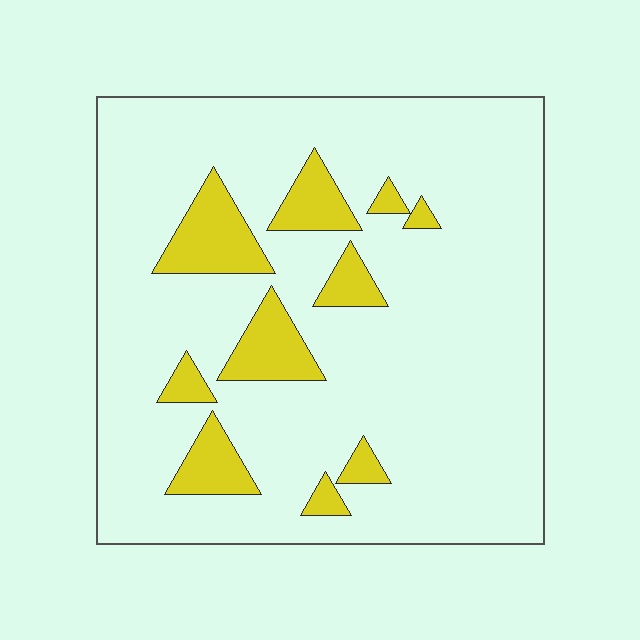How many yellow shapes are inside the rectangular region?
10.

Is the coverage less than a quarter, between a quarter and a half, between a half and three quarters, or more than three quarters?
Less than a quarter.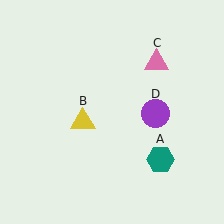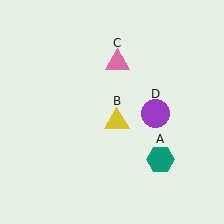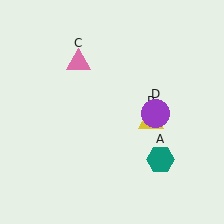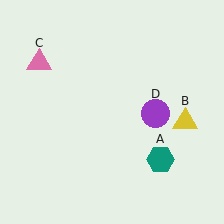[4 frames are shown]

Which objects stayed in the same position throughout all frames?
Teal hexagon (object A) and purple circle (object D) remained stationary.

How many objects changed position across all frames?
2 objects changed position: yellow triangle (object B), pink triangle (object C).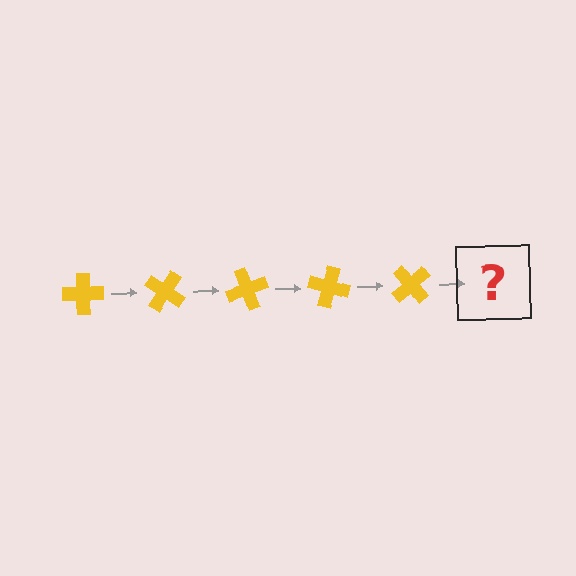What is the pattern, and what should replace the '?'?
The pattern is that the cross rotates 35 degrees each step. The '?' should be a yellow cross rotated 175 degrees.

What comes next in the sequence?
The next element should be a yellow cross rotated 175 degrees.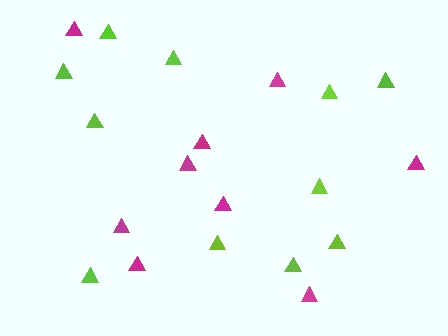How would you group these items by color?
There are 2 groups: one group of magenta triangles (9) and one group of lime triangles (11).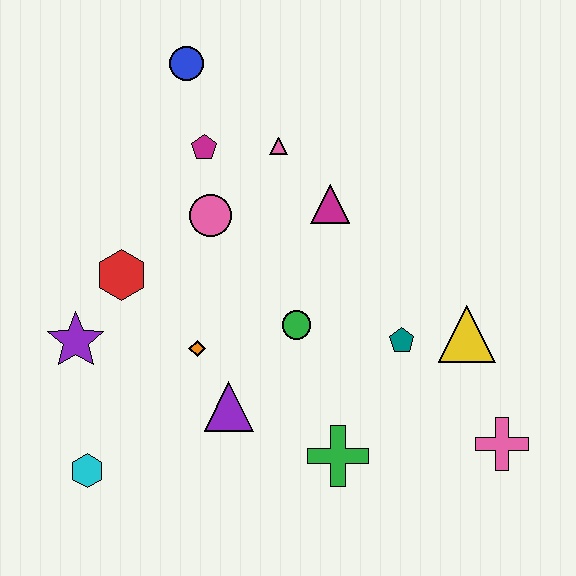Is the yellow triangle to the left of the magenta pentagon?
No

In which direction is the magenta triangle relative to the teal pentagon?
The magenta triangle is above the teal pentagon.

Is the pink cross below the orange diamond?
Yes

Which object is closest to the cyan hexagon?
The purple star is closest to the cyan hexagon.